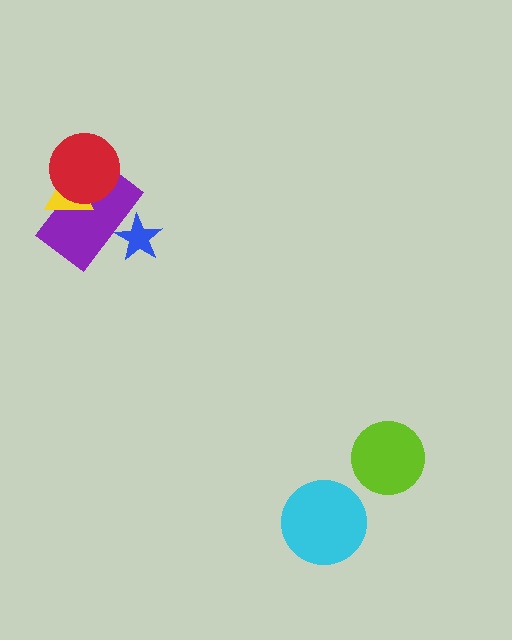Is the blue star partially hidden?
Yes, it is partially covered by another shape.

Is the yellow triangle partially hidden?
Yes, it is partially covered by another shape.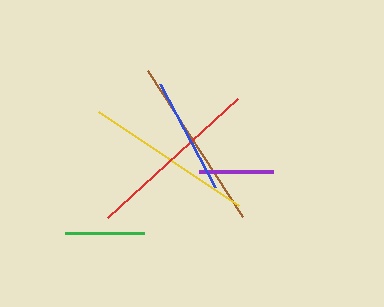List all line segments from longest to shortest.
From longest to shortest: red, brown, yellow, blue, green, purple.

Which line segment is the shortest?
The purple line is the shortest at approximately 74 pixels.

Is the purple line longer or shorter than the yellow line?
The yellow line is longer than the purple line.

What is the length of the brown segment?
The brown segment is approximately 175 pixels long.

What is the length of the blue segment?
The blue segment is approximately 116 pixels long.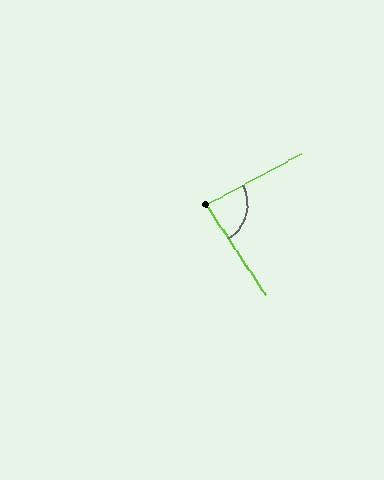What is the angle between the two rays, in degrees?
Approximately 85 degrees.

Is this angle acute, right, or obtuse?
It is approximately a right angle.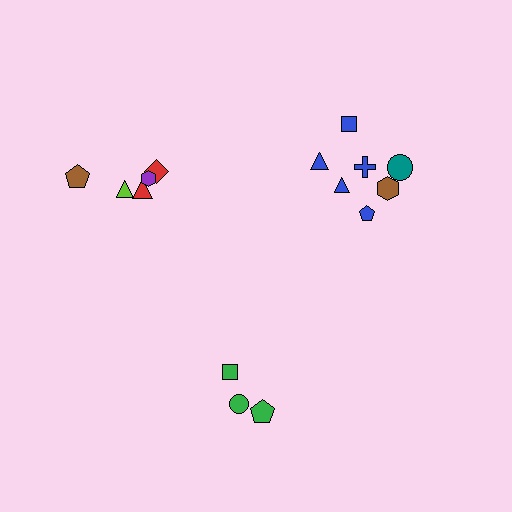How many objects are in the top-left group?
There are 5 objects.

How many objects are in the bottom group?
There are 3 objects.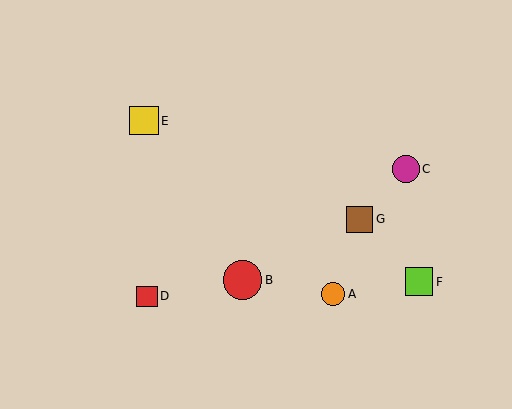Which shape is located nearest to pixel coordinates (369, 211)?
The brown square (labeled G) at (360, 219) is nearest to that location.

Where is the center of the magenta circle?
The center of the magenta circle is at (406, 169).